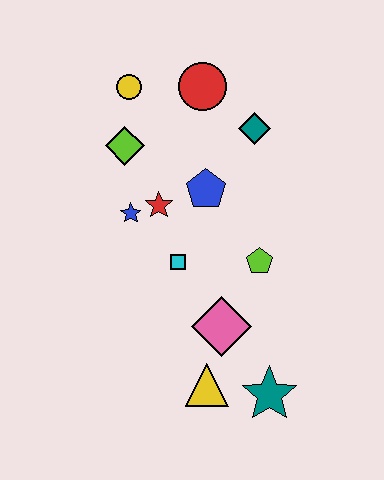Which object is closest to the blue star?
The red star is closest to the blue star.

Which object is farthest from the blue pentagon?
The teal star is farthest from the blue pentagon.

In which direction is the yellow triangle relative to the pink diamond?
The yellow triangle is below the pink diamond.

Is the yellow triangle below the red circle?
Yes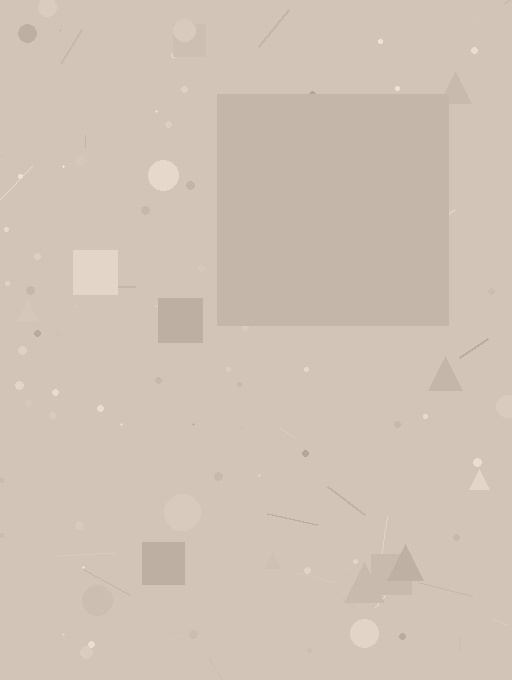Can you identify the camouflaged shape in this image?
The camouflaged shape is a square.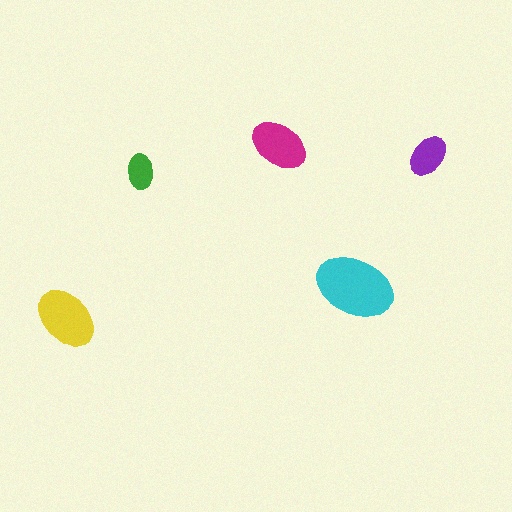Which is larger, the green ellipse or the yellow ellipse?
The yellow one.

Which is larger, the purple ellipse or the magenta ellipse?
The magenta one.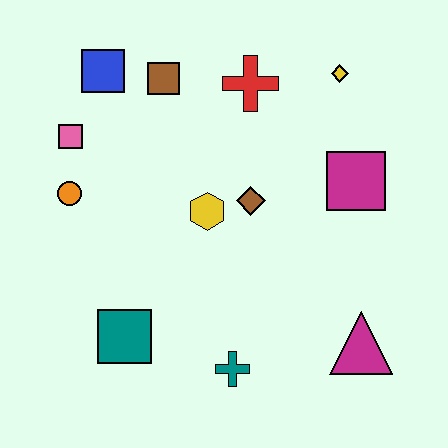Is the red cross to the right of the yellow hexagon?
Yes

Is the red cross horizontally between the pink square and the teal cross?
No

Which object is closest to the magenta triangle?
The teal cross is closest to the magenta triangle.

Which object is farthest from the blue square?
The magenta triangle is farthest from the blue square.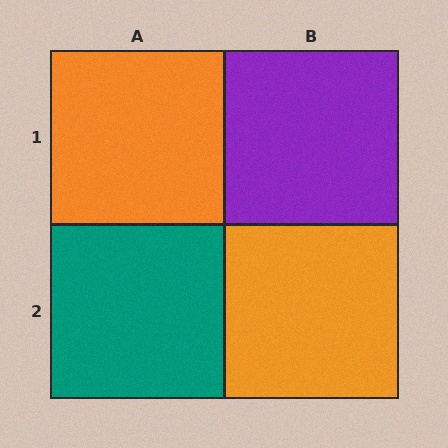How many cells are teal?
1 cell is teal.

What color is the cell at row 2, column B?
Orange.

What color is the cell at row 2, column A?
Teal.